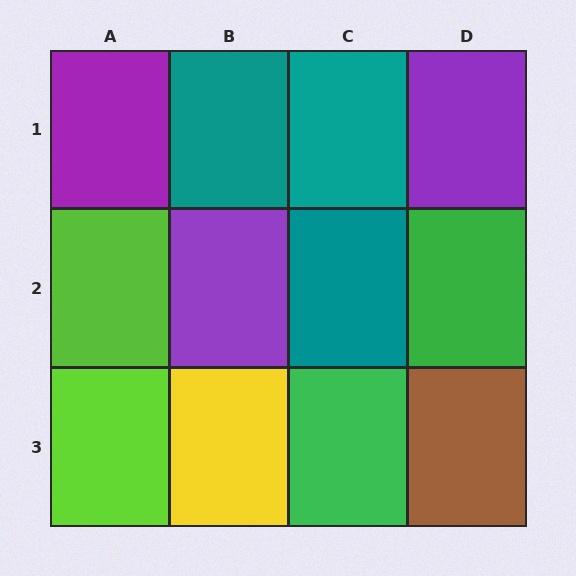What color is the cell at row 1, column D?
Purple.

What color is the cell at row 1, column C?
Teal.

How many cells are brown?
1 cell is brown.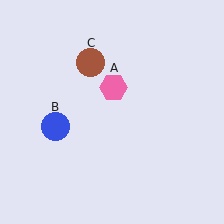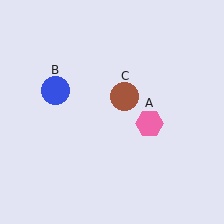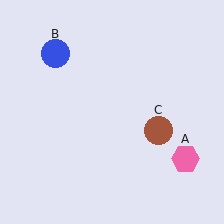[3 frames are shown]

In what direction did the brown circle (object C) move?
The brown circle (object C) moved down and to the right.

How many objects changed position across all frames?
3 objects changed position: pink hexagon (object A), blue circle (object B), brown circle (object C).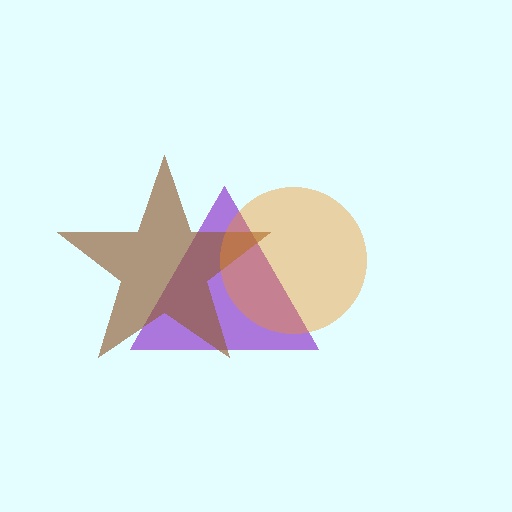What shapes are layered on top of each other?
The layered shapes are: a purple triangle, a brown star, an orange circle.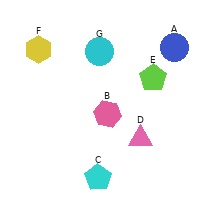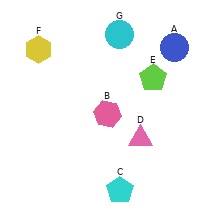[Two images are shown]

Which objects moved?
The objects that moved are: the cyan pentagon (C), the cyan circle (G).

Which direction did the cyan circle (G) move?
The cyan circle (G) moved right.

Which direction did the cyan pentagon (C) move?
The cyan pentagon (C) moved right.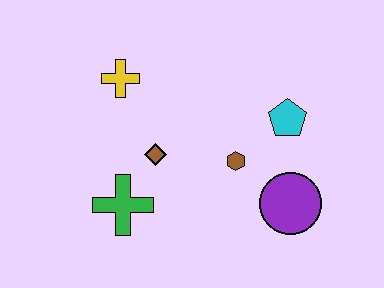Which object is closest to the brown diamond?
The green cross is closest to the brown diamond.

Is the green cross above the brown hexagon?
No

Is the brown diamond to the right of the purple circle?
No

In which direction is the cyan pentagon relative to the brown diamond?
The cyan pentagon is to the right of the brown diamond.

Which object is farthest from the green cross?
The cyan pentagon is farthest from the green cross.